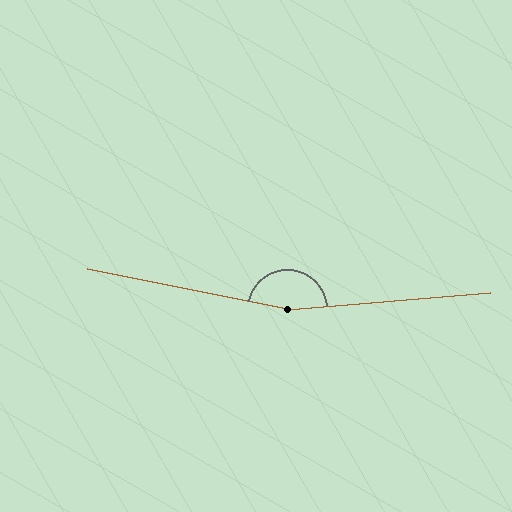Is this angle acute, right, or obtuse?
It is obtuse.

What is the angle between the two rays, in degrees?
Approximately 164 degrees.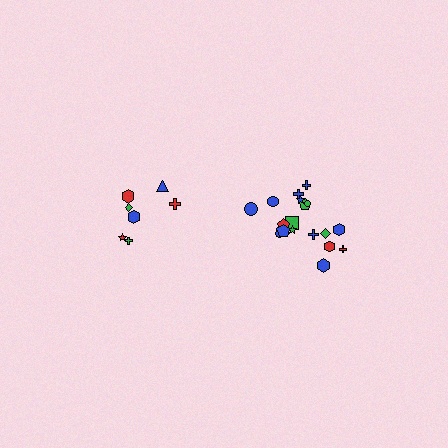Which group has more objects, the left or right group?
The right group.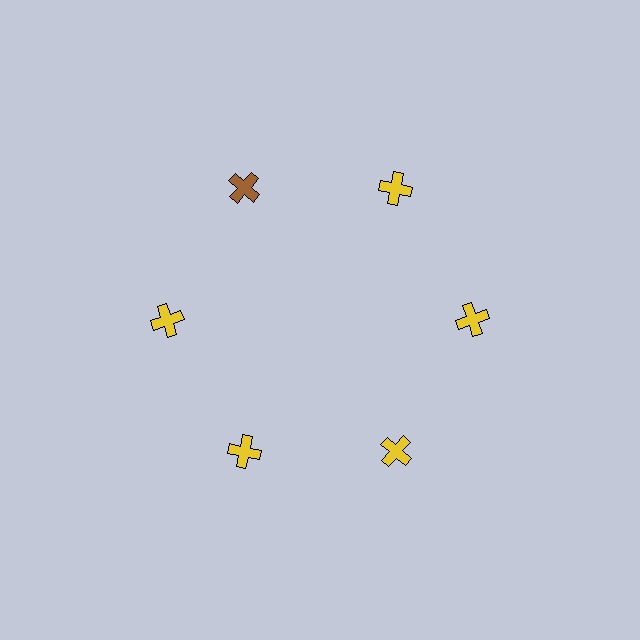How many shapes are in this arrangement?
There are 6 shapes arranged in a ring pattern.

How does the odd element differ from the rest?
It has a different color: brown instead of yellow.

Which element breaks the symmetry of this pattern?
The brown cross at roughly the 11 o'clock position breaks the symmetry. All other shapes are yellow crosses.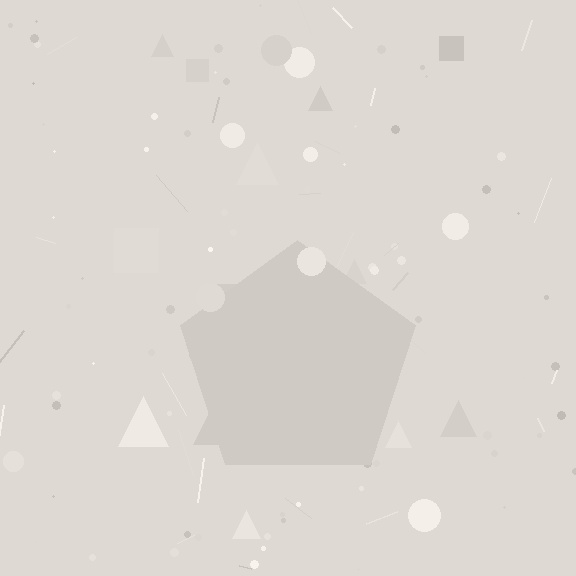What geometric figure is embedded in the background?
A pentagon is embedded in the background.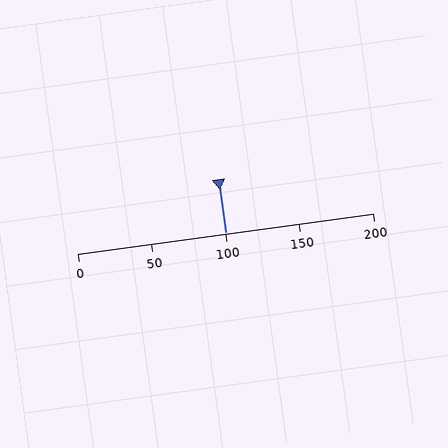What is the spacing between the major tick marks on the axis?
The major ticks are spaced 50 apart.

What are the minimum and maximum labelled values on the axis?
The axis runs from 0 to 200.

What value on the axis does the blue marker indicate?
The marker indicates approximately 100.